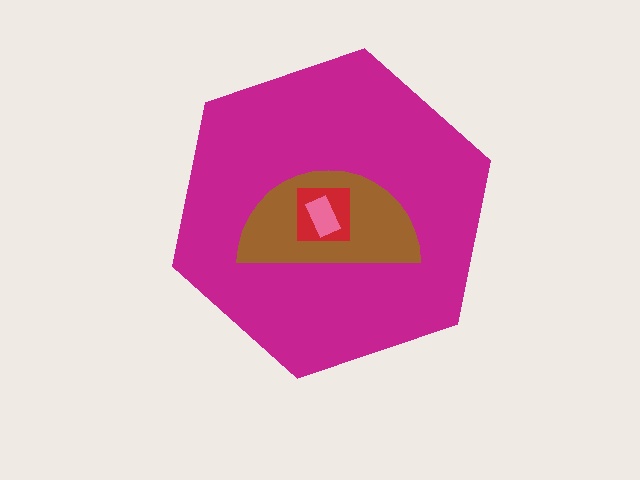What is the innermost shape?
The pink rectangle.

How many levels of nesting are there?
4.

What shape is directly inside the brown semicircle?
The red square.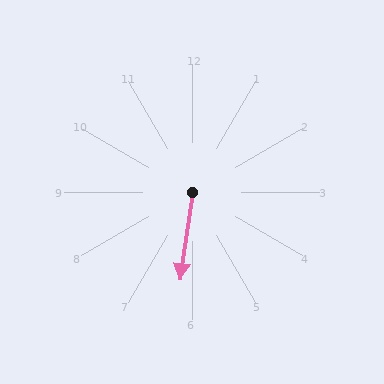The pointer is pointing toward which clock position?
Roughly 6 o'clock.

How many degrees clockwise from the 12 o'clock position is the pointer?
Approximately 188 degrees.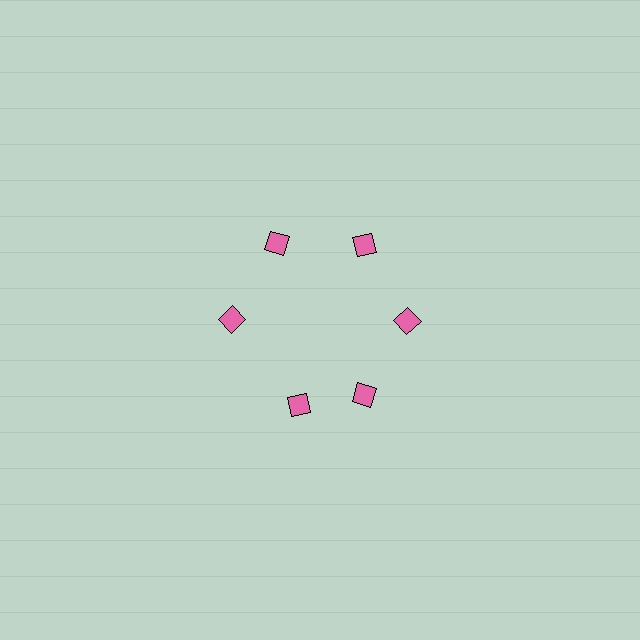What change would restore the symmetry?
The symmetry would be restored by rotating it back into even spacing with its neighbors so that all 6 diamonds sit at equal angles and equal distance from the center.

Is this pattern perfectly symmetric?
No. The 6 pink diamonds are arranged in a ring, but one element near the 7 o'clock position is rotated out of alignment along the ring, breaking the 6-fold rotational symmetry.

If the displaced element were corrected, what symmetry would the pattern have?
It would have 6-fold rotational symmetry — the pattern would map onto itself every 60 degrees.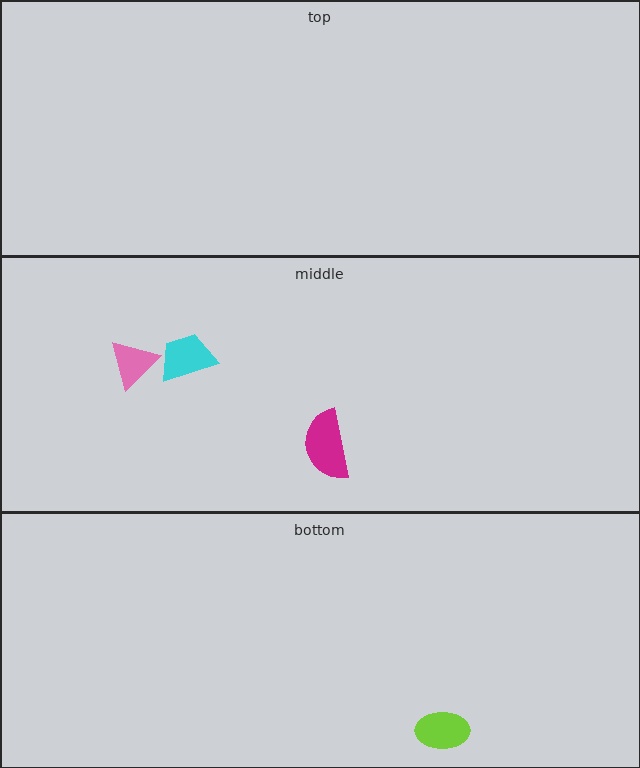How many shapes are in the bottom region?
1.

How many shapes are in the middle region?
3.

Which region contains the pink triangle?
The middle region.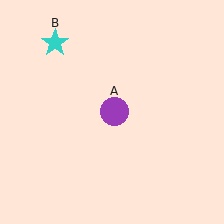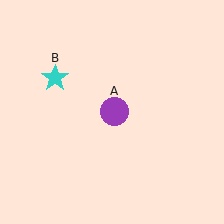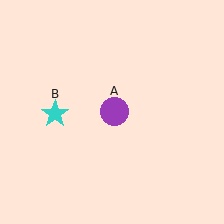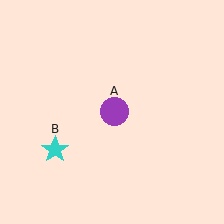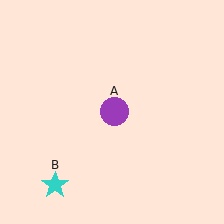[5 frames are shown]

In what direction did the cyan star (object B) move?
The cyan star (object B) moved down.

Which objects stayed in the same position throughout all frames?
Purple circle (object A) remained stationary.